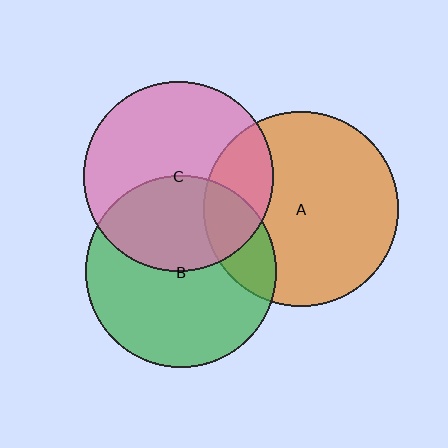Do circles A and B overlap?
Yes.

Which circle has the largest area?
Circle A (orange).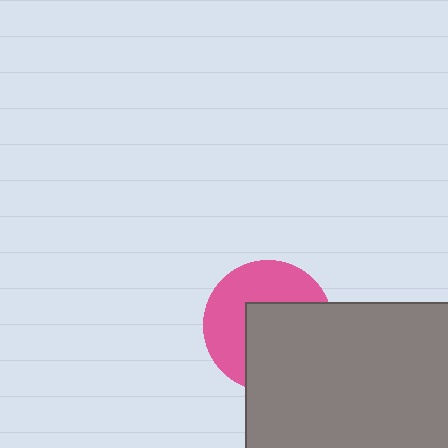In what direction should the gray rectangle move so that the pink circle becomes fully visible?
The gray rectangle should move toward the lower-right. That is the shortest direction to clear the overlap and leave the pink circle fully visible.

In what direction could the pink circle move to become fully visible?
The pink circle could move toward the upper-left. That would shift it out from behind the gray rectangle entirely.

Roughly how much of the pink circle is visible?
About half of it is visible (roughly 49%).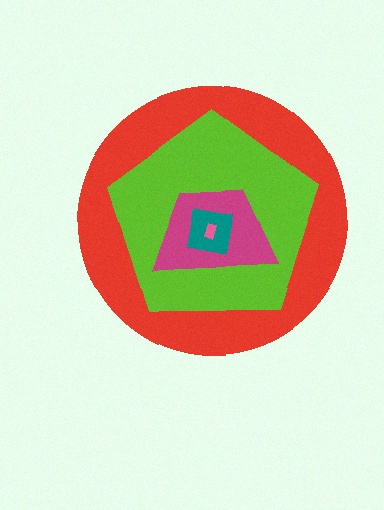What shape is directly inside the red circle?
The lime pentagon.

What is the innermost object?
The pink rectangle.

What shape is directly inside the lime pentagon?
The magenta trapezoid.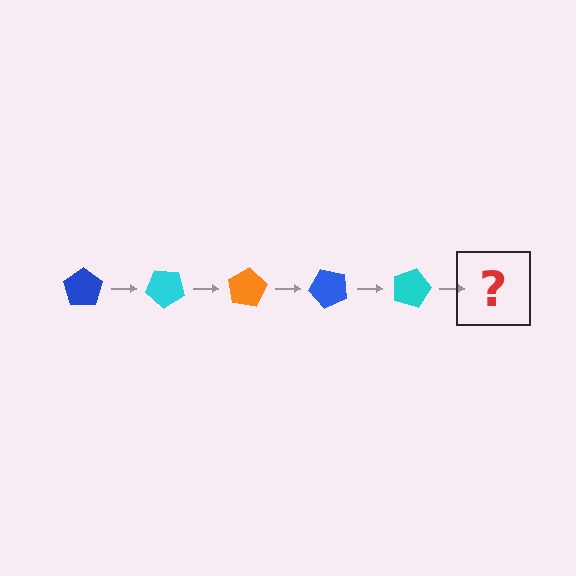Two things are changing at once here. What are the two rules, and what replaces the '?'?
The two rules are that it rotates 40 degrees each step and the color cycles through blue, cyan, and orange. The '?' should be an orange pentagon, rotated 200 degrees from the start.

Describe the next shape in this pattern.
It should be an orange pentagon, rotated 200 degrees from the start.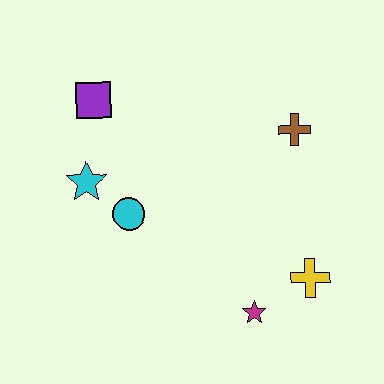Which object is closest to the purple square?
The cyan star is closest to the purple square.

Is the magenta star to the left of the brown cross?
Yes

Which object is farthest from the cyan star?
The yellow cross is farthest from the cyan star.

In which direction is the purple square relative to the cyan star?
The purple square is above the cyan star.